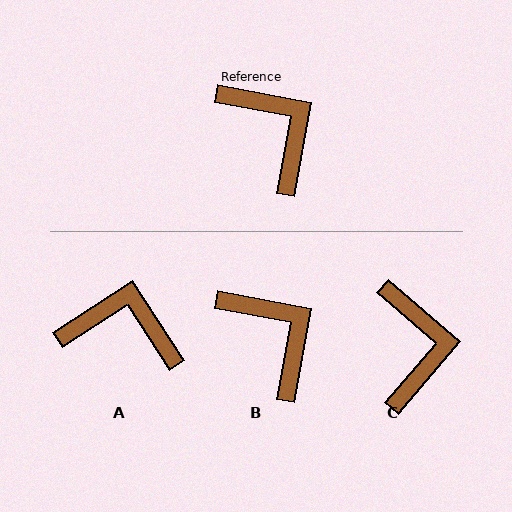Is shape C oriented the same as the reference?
No, it is off by about 30 degrees.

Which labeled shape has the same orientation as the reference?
B.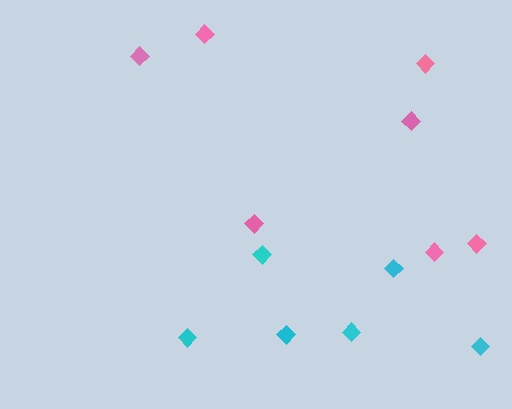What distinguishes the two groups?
There are 2 groups: one group of pink diamonds (7) and one group of cyan diamonds (6).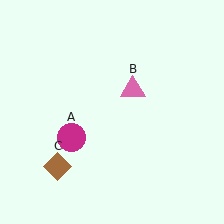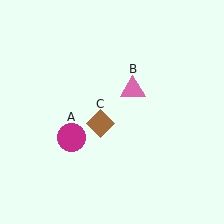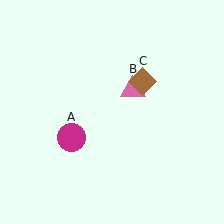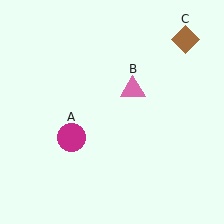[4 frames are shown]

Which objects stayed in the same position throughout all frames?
Magenta circle (object A) and pink triangle (object B) remained stationary.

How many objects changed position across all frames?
1 object changed position: brown diamond (object C).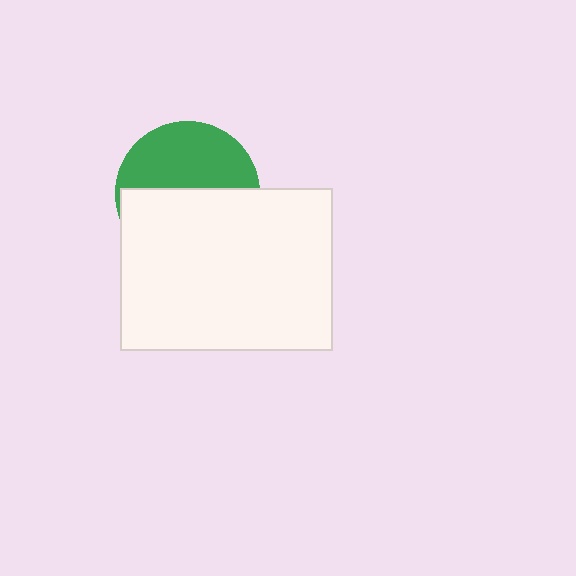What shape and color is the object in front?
The object in front is a white rectangle.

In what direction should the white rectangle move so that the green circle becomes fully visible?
The white rectangle should move down. That is the shortest direction to clear the overlap and leave the green circle fully visible.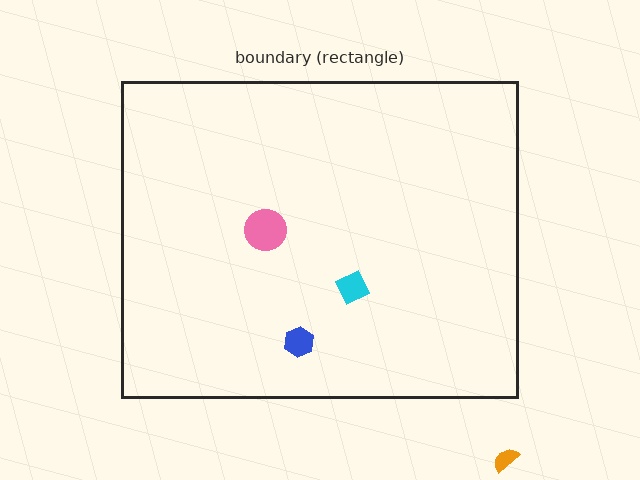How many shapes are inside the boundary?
3 inside, 1 outside.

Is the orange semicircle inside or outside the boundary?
Outside.